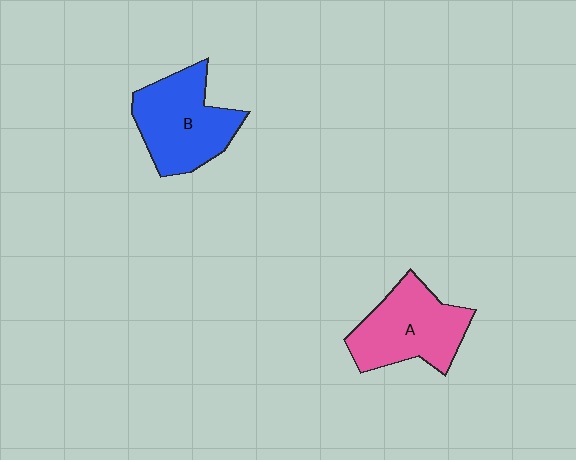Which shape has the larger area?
Shape B (blue).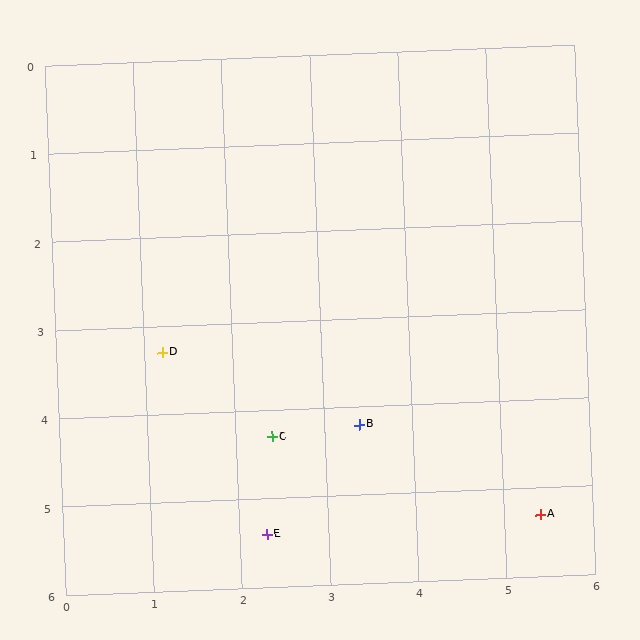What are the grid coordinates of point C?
Point C is at approximately (2.4, 4.3).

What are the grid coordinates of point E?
Point E is at approximately (2.3, 5.4).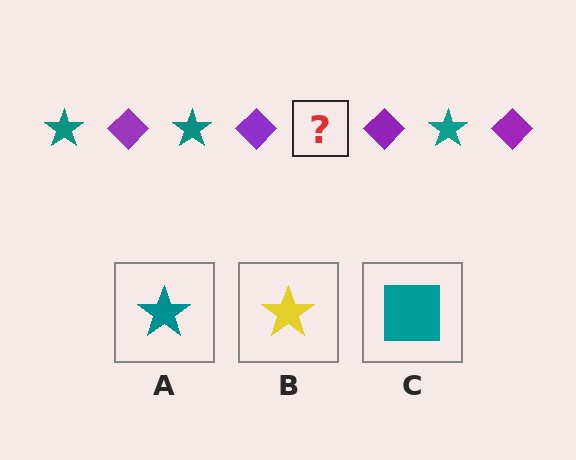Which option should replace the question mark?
Option A.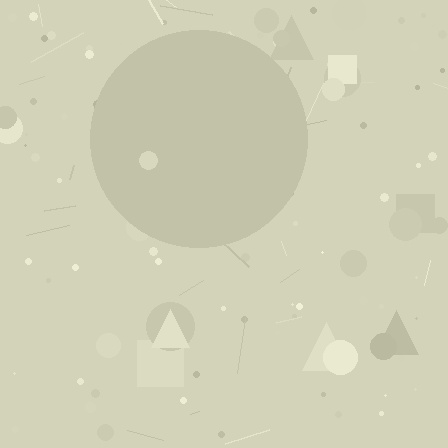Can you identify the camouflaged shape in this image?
The camouflaged shape is a circle.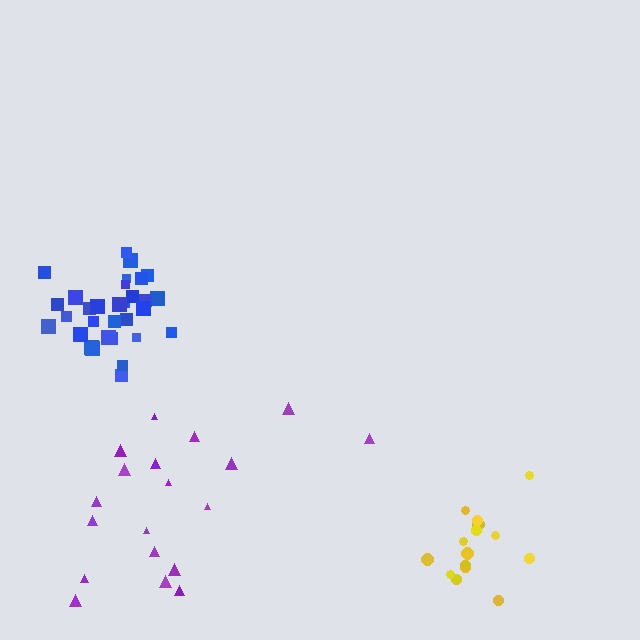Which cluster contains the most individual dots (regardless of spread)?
Blue (32).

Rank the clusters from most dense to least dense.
blue, yellow, purple.